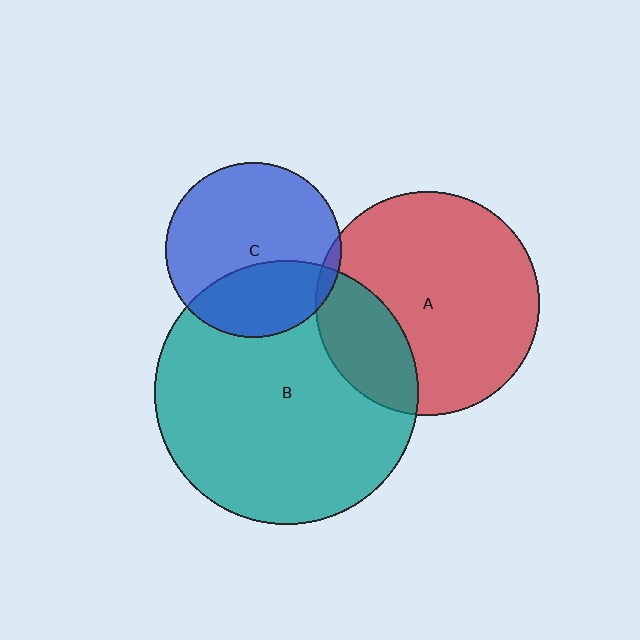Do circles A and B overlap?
Yes.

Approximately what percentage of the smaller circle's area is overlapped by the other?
Approximately 25%.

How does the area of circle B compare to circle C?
Approximately 2.3 times.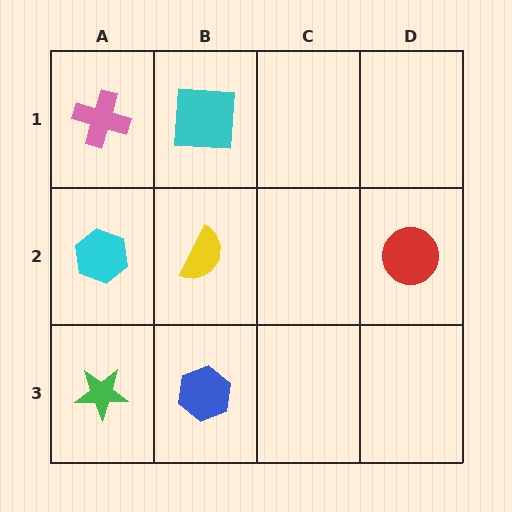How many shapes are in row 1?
2 shapes.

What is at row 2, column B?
A yellow semicircle.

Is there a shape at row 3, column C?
No, that cell is empty.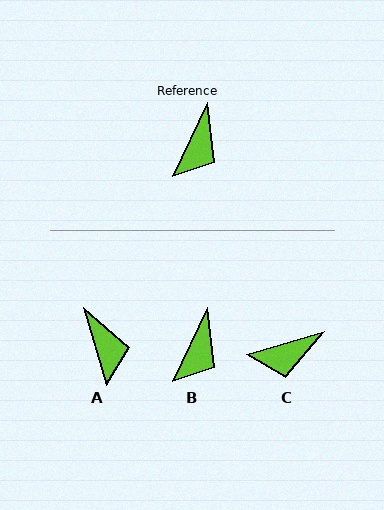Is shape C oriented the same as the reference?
No, it is off by about 47 degrees.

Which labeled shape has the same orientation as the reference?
B.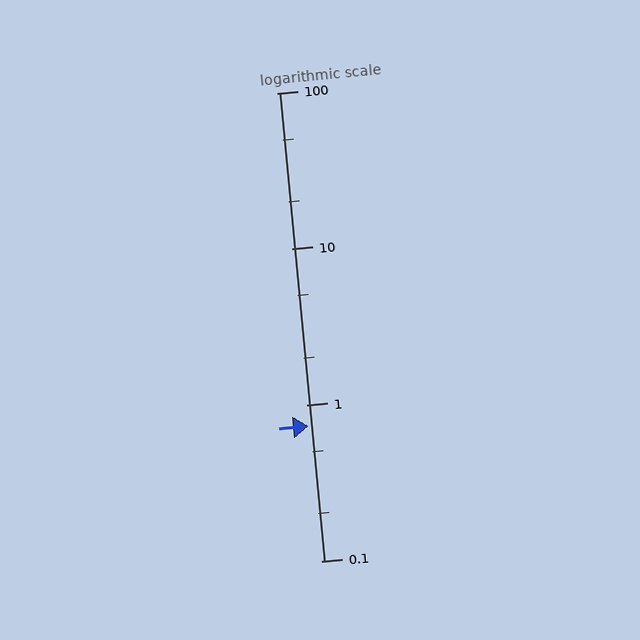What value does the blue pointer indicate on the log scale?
The pointer indicates approximately 0.73.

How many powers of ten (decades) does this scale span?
The scale spans 3 decades, from 0.1 to 100.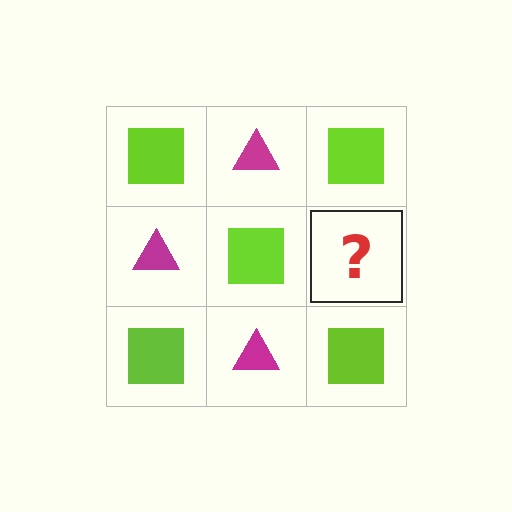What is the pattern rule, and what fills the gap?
The rule is that it alternates lime square and magenta triangle in a checkerboard pattern. The gap should be filled with a magenta triangle.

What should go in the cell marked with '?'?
The missing cell should contain a magenta triangle.